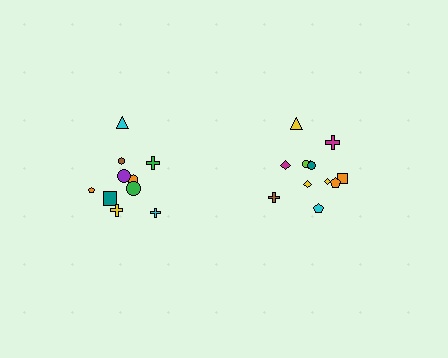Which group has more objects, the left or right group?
The right group.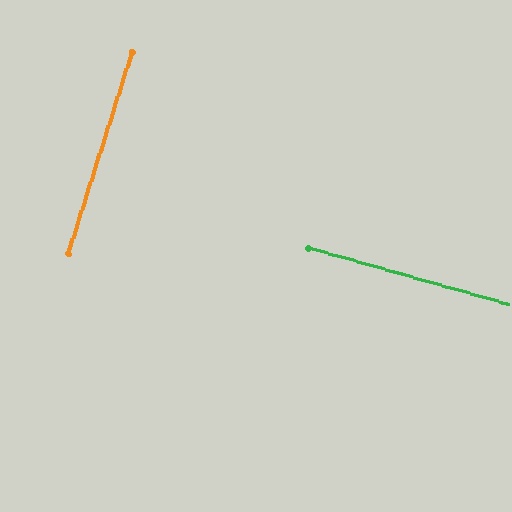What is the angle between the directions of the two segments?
Approximately 88 degrees.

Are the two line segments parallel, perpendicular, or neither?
Perpendicular — they meet at approximately 88°.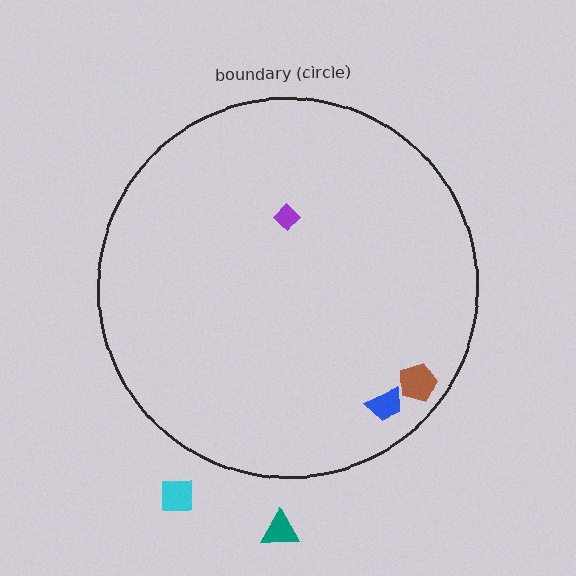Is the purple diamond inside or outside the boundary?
Inside.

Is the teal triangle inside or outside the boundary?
Outside.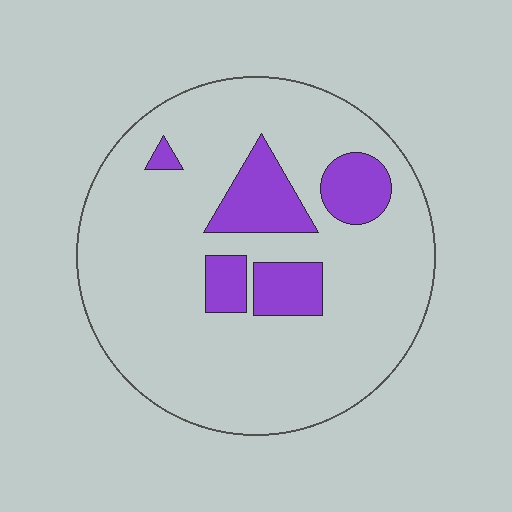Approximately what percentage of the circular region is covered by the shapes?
Approximately 15%.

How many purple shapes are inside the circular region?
5.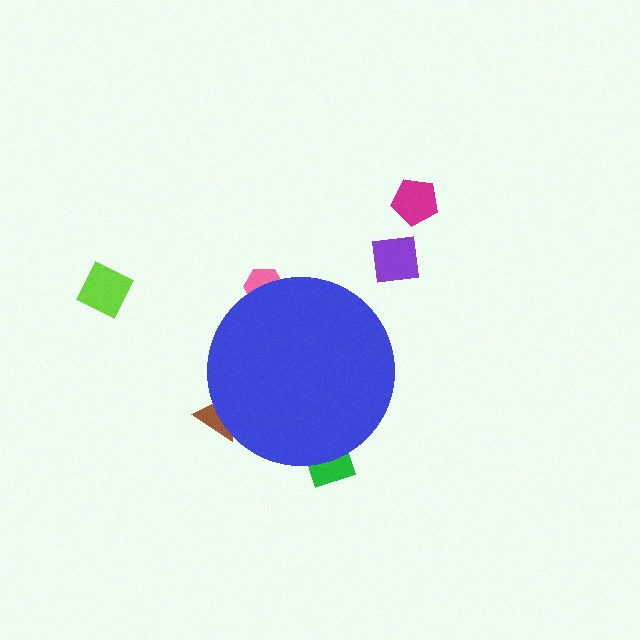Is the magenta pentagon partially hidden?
No, the magenta pentagon is fully visible.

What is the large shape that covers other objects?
A blue circle.